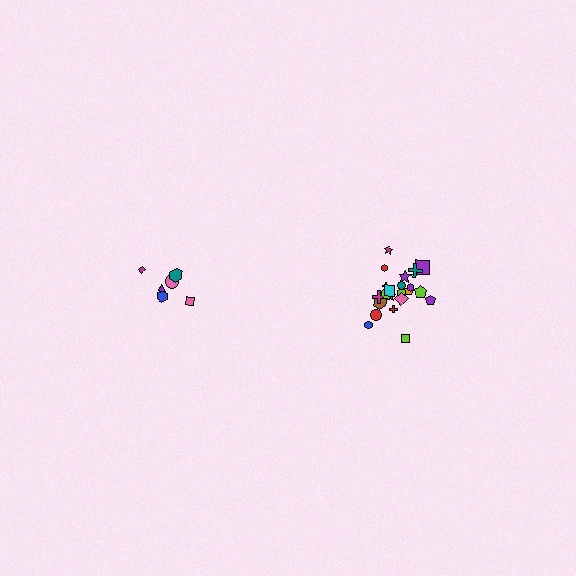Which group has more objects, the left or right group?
The right group.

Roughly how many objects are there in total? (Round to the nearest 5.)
Roughly 30 objects in total.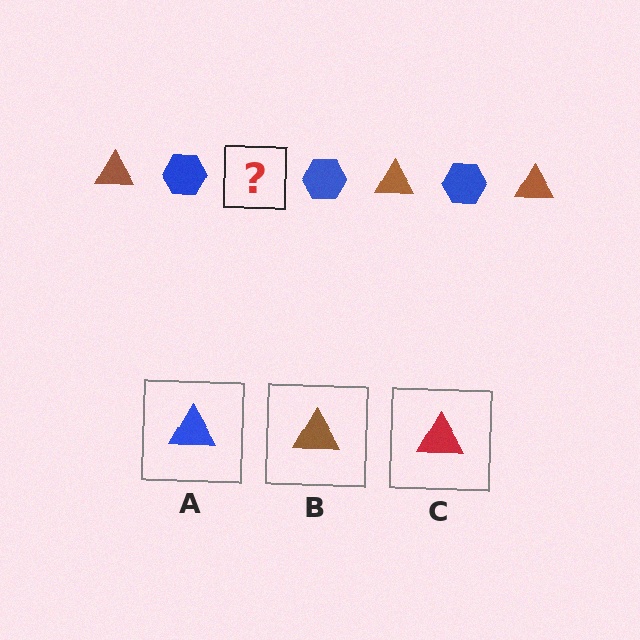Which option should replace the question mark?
Option B.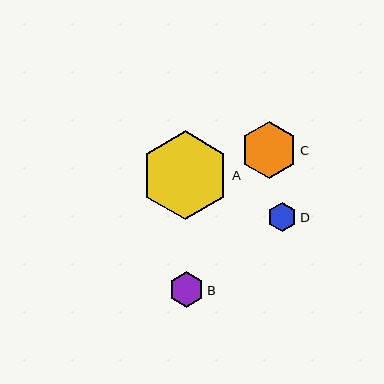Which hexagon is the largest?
Hexagon A is the largest with a size of approximately 89 pixels.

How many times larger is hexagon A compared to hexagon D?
Hexagon A is approximately 3.1 times the size of hexagon D.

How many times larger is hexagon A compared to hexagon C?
Hexagon A is approximately 1.6 times the size of hexagon C.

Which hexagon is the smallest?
Hexagon D is the smallest with a size of approximately 29 pixels.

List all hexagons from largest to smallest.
From largest to smallest: A, C, B, D.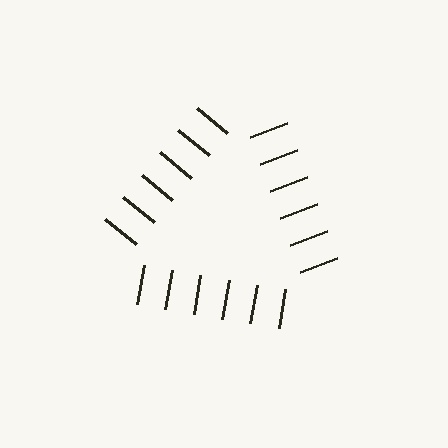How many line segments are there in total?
18 — 6 along each of the 3 edges.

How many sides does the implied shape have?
3 sides — the line-ends trace a triangle.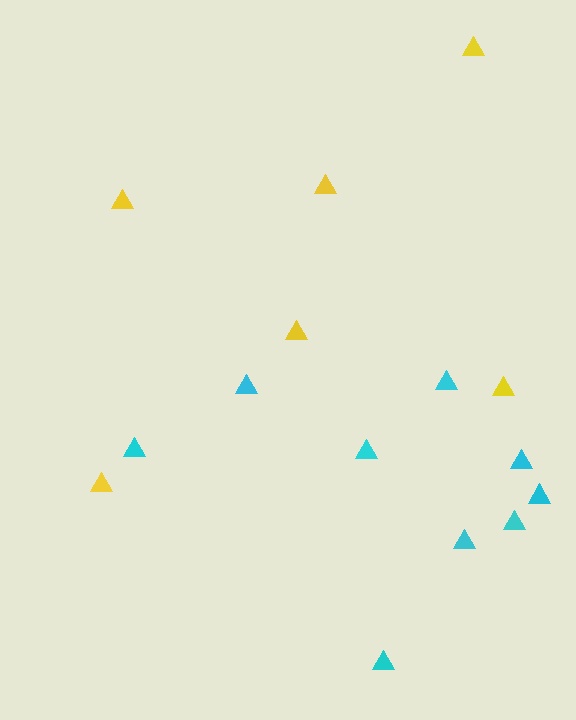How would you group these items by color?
There are 2 groups: one group of cyan triangles (9) and one group of yellow triangles (6).